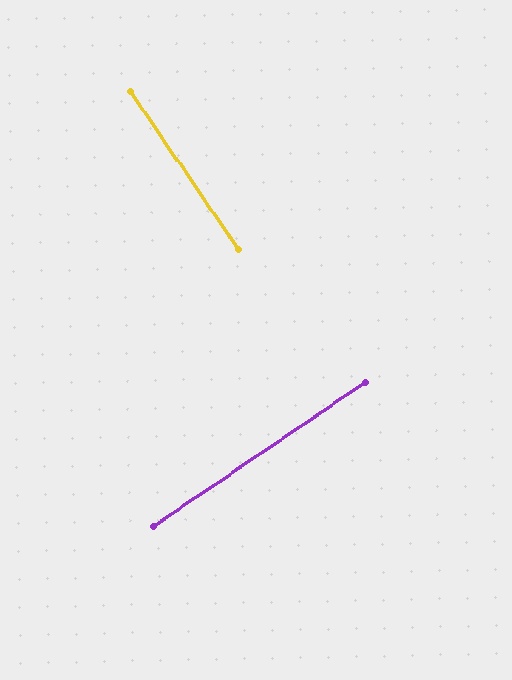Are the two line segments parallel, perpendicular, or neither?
Perpendicular — they meet at approximately 90°.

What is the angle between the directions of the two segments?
Approximately 90 degrees.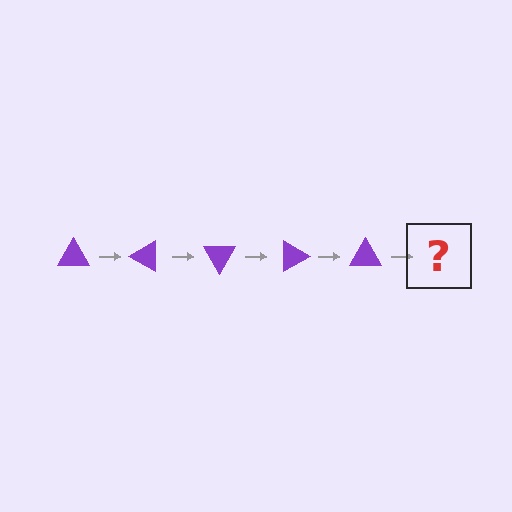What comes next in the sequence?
The next element should be a purple triangle rotated 150 degrees.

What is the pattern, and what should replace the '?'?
The pattern is that the triangle rotates 30 degrees each step. The '?' should be a purple triangle rotated 150 degrees.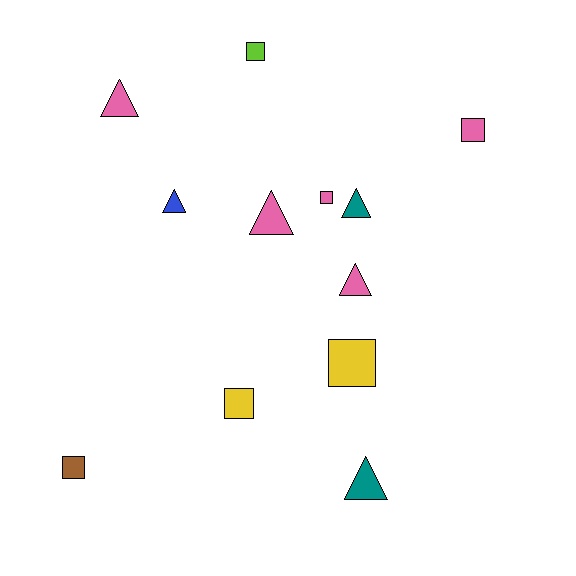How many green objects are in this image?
There are no green objects.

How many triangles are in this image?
There are 6 triangles.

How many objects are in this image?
There are 12 objects.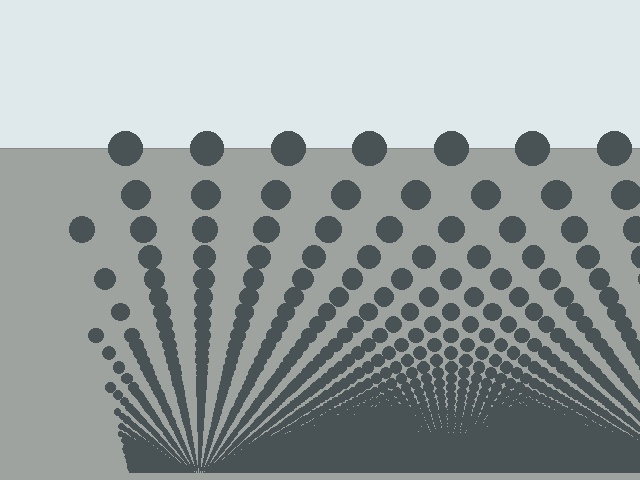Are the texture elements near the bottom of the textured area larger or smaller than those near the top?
Smaller. The gradient is inverted — elements near the bottom are smaller and denser.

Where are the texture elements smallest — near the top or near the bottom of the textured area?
Near the bottom.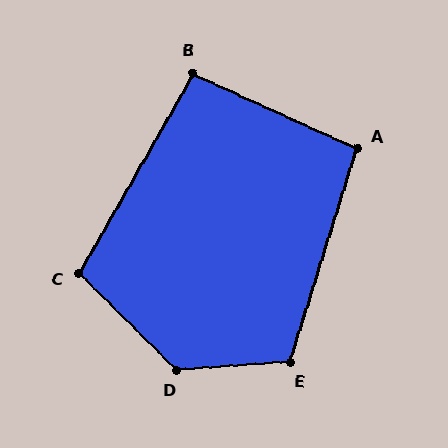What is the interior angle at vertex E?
Approximately 111 degrees (obtuse).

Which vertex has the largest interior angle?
D, at approximately 131 degrees.